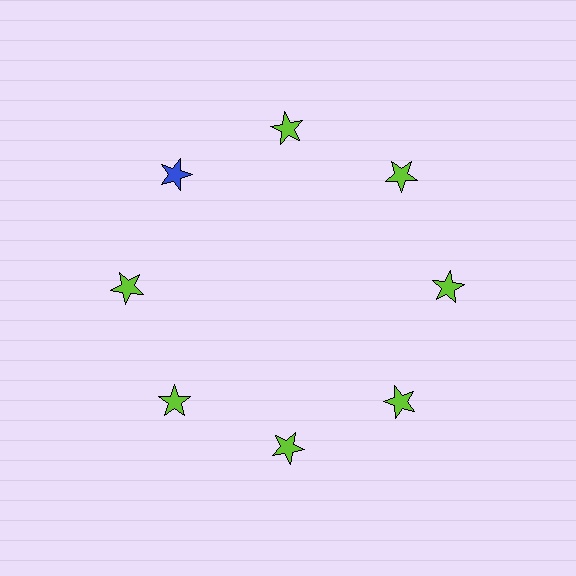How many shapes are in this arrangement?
There are 8 shapes arranged in a ring pattern.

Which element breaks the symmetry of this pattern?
The blue star at roughly the 10 o'clock position breaks the symmetry. All other shapes are lime stars.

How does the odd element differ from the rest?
It has a different color: blue instead of lime.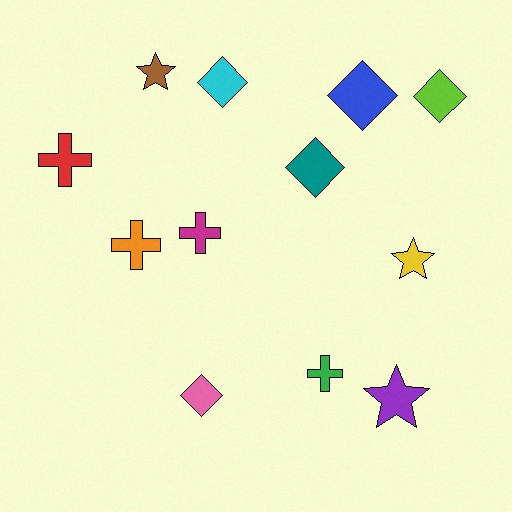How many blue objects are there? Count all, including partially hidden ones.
There is 1 blue object.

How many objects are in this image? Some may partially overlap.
There are 12 objects.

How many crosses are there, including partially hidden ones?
There are 4 crosses.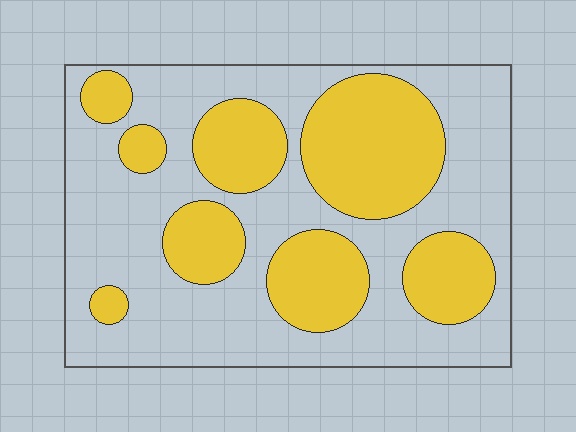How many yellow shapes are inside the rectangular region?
8.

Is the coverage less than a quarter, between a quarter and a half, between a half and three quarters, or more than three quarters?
Between a quarter and a half.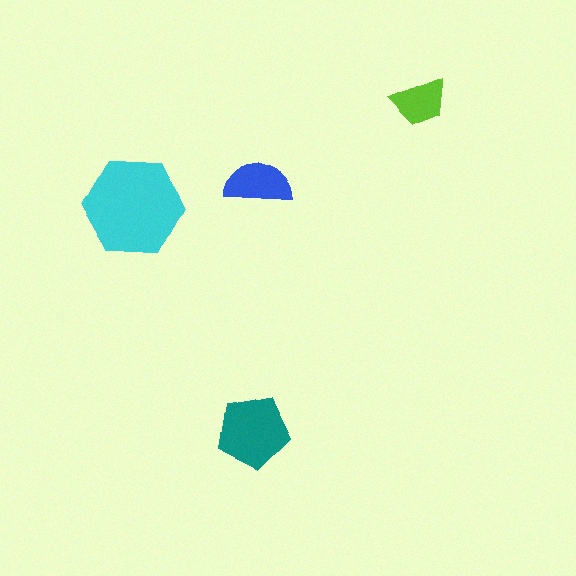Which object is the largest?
The cyan hexagon.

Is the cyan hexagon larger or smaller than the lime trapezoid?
Larger.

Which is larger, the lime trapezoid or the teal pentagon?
The teal pentagon.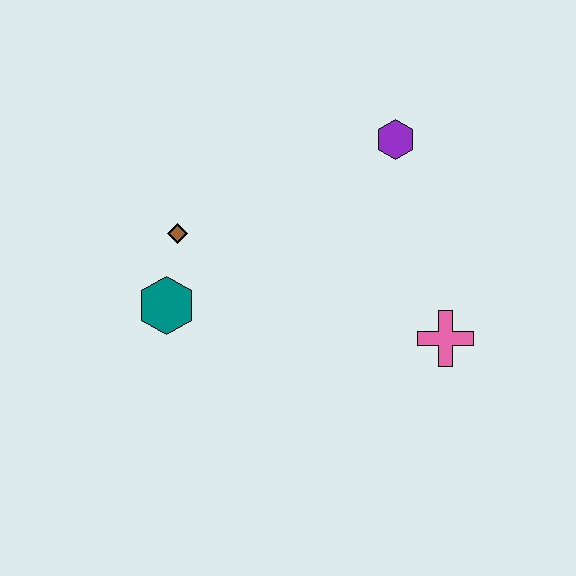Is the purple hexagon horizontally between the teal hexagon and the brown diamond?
No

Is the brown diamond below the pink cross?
No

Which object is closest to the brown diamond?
The teal hexagon is closest to the brown diamond.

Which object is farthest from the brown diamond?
The pink cross is farthest from the brown diamond.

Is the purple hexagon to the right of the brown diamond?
Yes